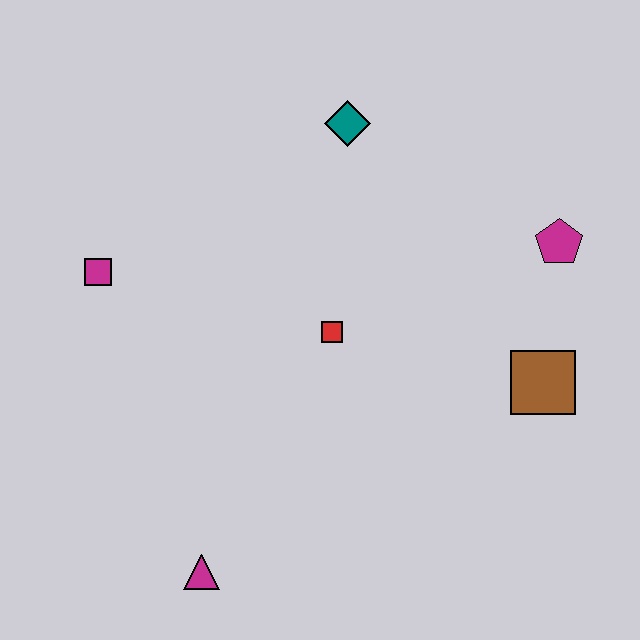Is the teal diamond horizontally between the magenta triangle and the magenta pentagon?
Yes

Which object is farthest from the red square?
The magenta triangle is farthest from the red square.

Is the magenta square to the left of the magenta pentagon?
Yes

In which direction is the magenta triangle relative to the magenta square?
The magenta triangle is below the magenta square.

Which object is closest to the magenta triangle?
The red square is closest to the magenta triangle.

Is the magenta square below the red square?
No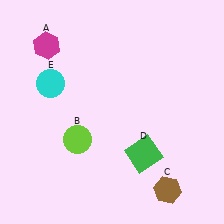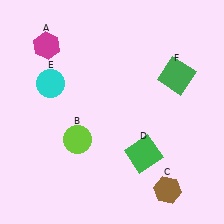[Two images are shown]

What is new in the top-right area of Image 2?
A green square (F) was added in the top-right area of Image 2.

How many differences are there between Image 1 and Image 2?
There is 1 difference between the two images.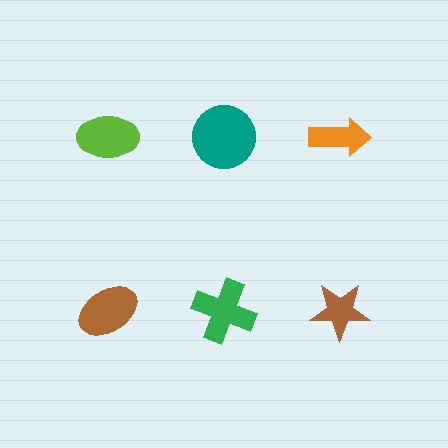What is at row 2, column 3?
A brown star.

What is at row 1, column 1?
A lime ellipse.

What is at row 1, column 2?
A teal circle.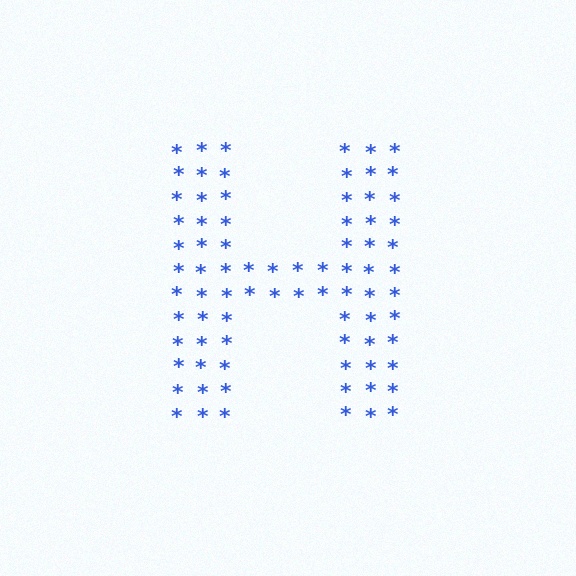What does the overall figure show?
The overall figure shows the letter H.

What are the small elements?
The small elements are asterisks.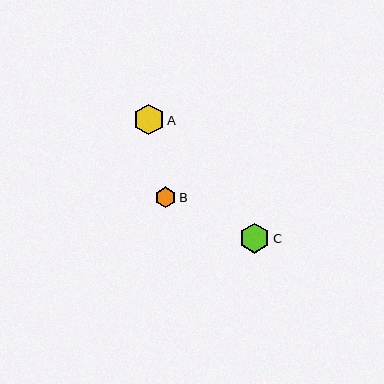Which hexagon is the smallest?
Hexagon B is the smallest with a size of approximately 21 pixels.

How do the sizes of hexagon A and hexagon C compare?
Hexagon A and hexagon C are approximately the same size.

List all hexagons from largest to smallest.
From largest to smallest: A, C, B.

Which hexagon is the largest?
Hexagon A is the largest with a size of approximately 31 pixels.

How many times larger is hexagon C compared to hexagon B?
Hexagon C is approximately 1.5 times the size of hexagon B.